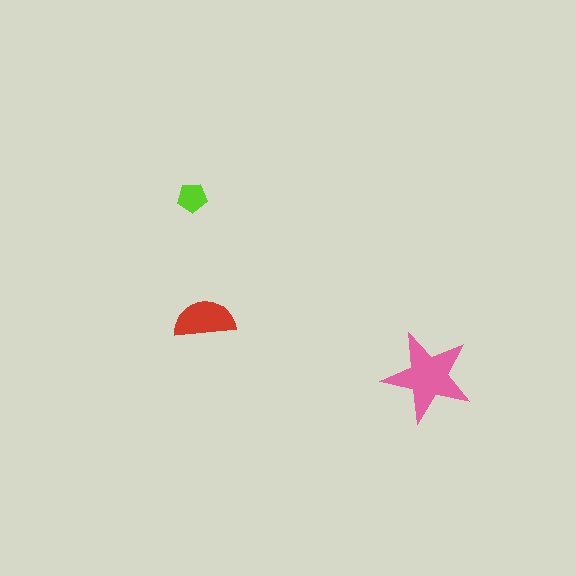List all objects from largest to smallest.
The pink star, the red semicircle, the lime pentagon.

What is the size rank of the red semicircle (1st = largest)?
2nd.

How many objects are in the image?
There are 3 objects in the image.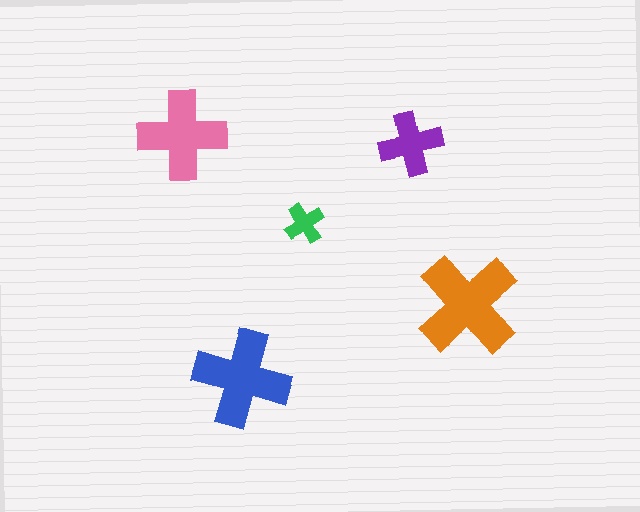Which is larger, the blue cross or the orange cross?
The orange one.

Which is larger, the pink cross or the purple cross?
The pink one.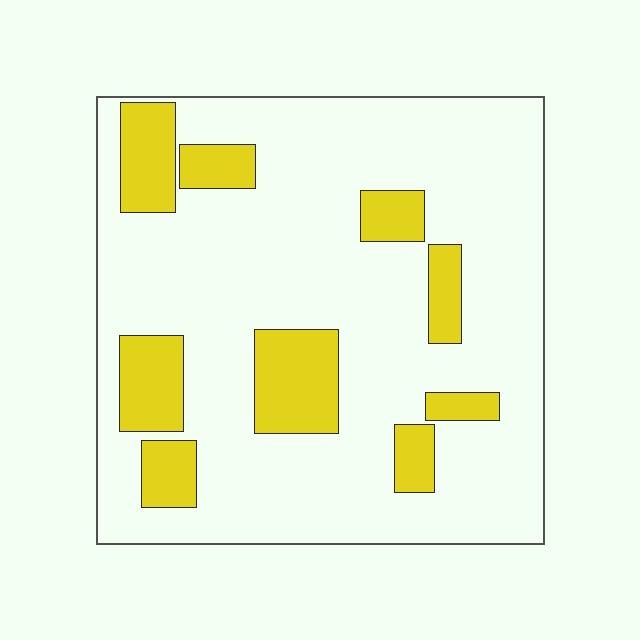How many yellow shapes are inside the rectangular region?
9.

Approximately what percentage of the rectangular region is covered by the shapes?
Approximately 20%.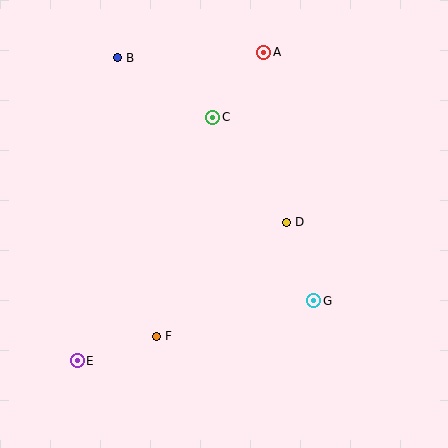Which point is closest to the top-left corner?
Point B is closest to the top-left corner.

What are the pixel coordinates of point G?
Point G is at (314, 301).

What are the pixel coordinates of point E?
Point E is at (77, 361).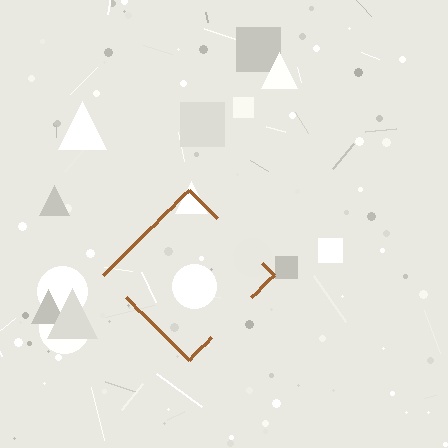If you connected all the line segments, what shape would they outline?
They would outline a diamond.